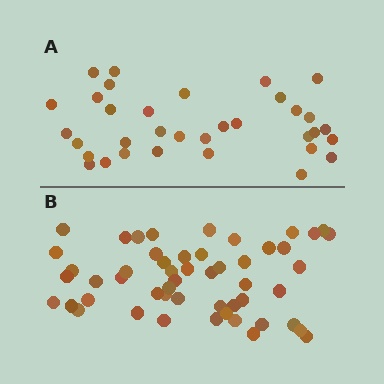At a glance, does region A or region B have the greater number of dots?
Region B (the bottom region) has more dots.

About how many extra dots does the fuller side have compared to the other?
Region B has approximately 20 more dots than region A.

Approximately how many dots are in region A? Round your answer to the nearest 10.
About 30 dots. (The exact count is 34, which rounds to 30.)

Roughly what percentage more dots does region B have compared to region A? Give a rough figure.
About 55% more.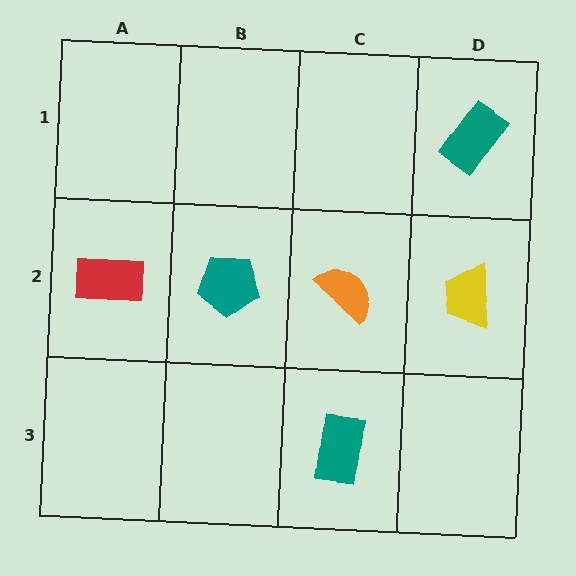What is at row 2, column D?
A yellow trapezoid.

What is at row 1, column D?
A teal rectangle.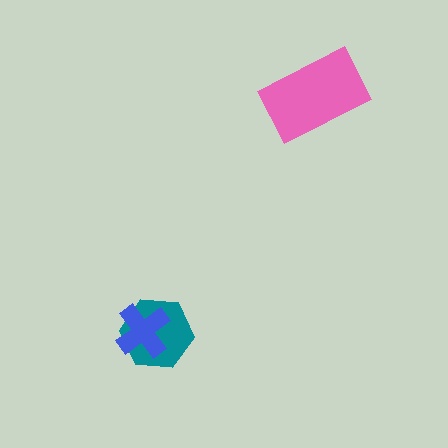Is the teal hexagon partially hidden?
Yes, it is partially covered by another shape.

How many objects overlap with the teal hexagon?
1 object overlaps with the teal hexagon.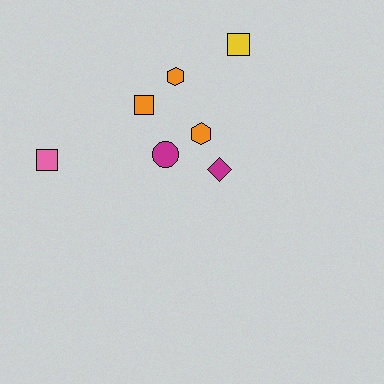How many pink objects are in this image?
There is 1 pink object.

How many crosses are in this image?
There are no crosses.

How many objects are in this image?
There are 7 objects.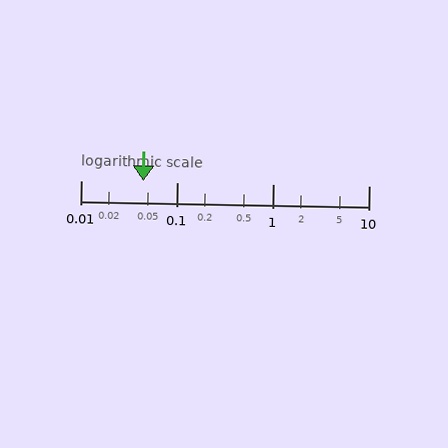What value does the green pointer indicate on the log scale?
The pointer indicates approximately 0.045.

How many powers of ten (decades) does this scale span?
The scale spans 3 decades, from 0.01 to 10.